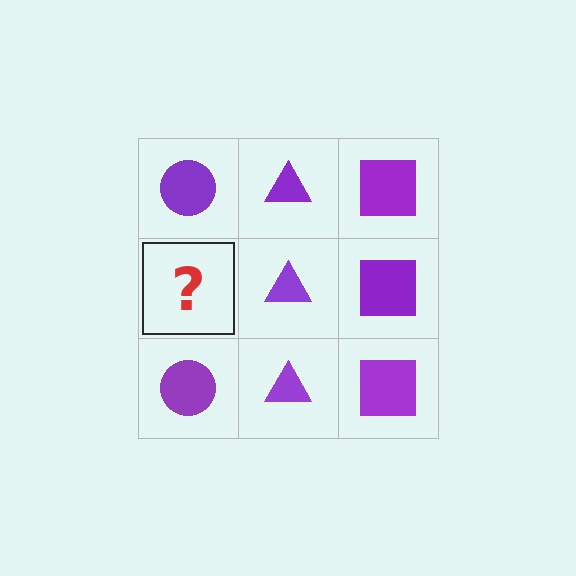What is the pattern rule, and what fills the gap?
The rule is that each column has a consistent shape. The gap should be filled with a purple circle.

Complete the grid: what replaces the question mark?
The question mark should be replaced with a purple circle.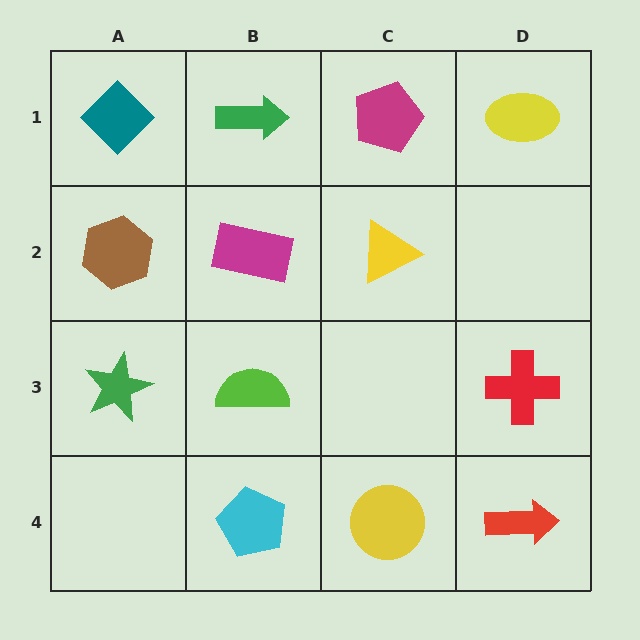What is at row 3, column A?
A green star.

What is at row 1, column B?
A green arrow.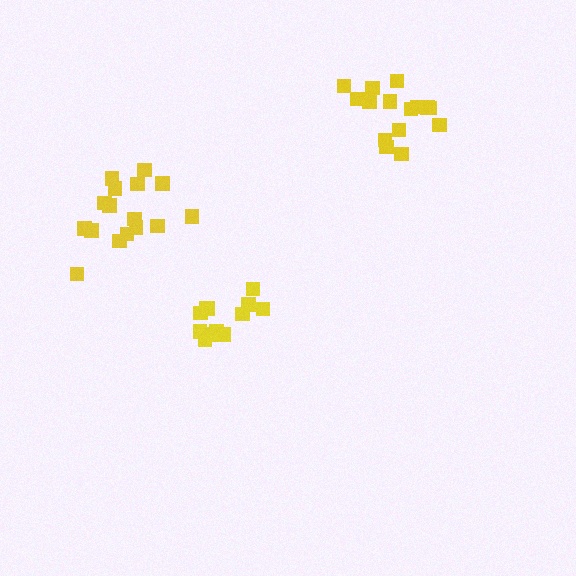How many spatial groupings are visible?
There are 3 spatial groupings.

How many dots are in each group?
Group 1: 16 dots, Group 2: 16 dots, Group 3: 12 dots (44 total).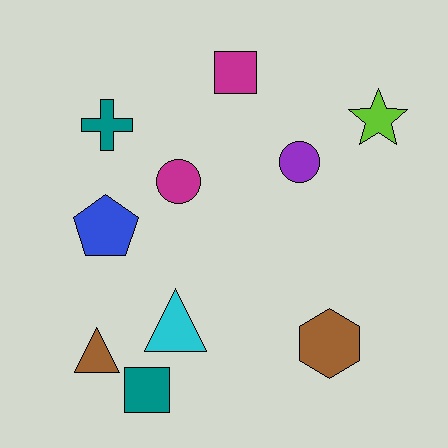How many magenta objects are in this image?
There are 2 magenta objects.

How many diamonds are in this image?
There are no diamonds.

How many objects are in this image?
There are 10 objects.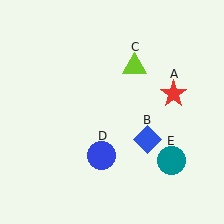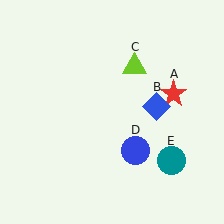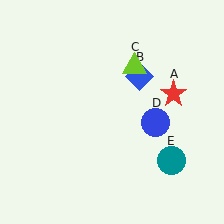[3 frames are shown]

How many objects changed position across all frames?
2 objects changed position: blue diamond (object B), blue circle (object D).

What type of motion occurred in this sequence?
The blue diamond (object B), blue circle (object D) rotated counterclockwise around the center of the scene.